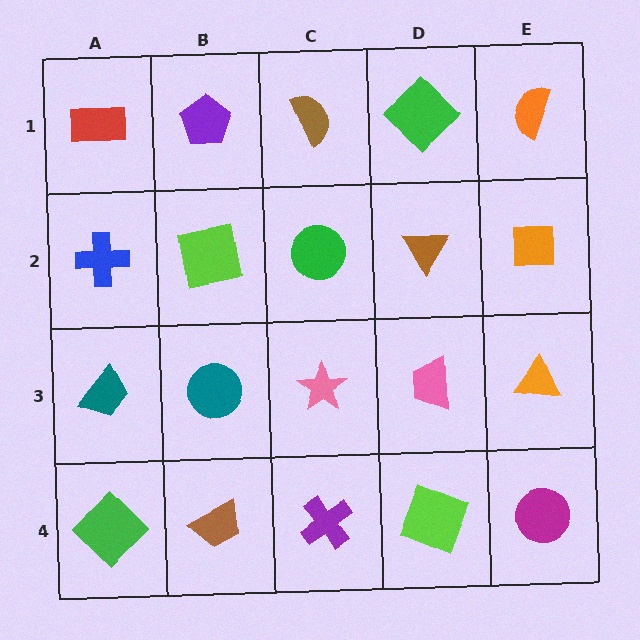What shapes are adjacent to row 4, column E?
An orange triangle (row 3, column E), a lime square (row 4, column D).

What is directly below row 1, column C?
A green circle.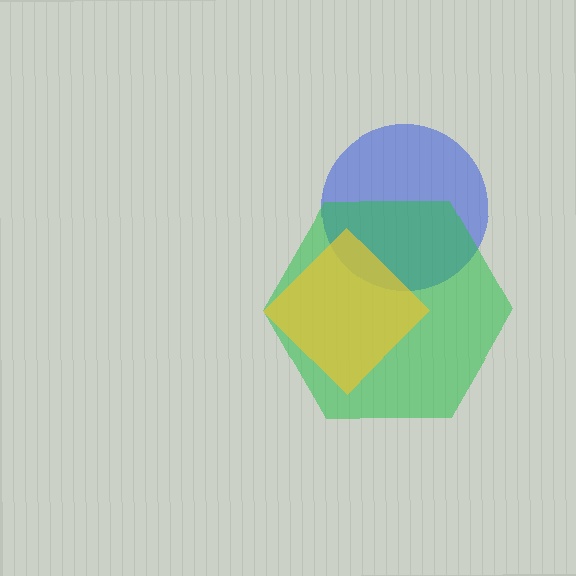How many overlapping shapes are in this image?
There are 3 overlapping shapes in the image.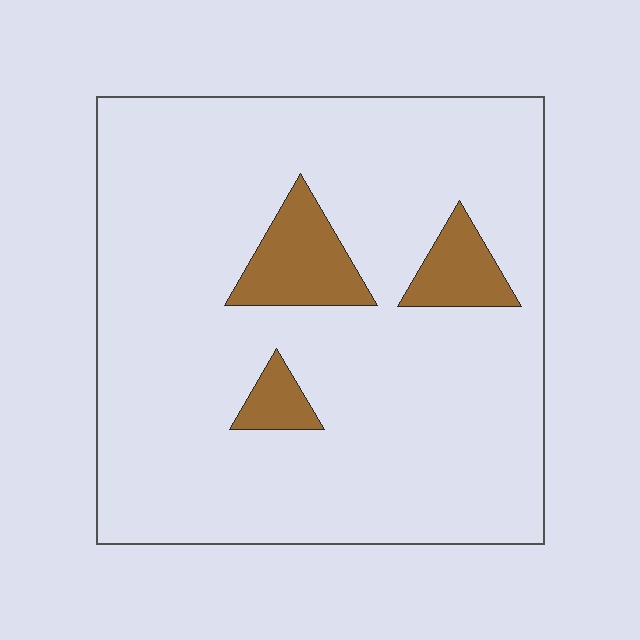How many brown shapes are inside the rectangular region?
3.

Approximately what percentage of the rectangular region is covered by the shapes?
Approximately 10%.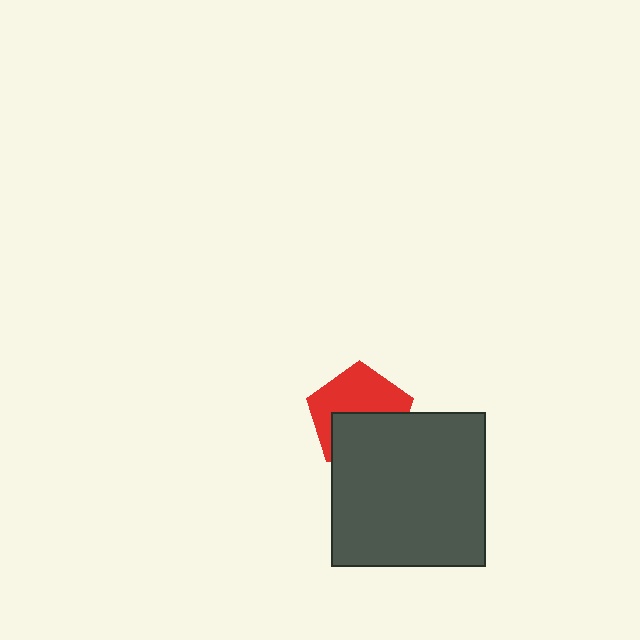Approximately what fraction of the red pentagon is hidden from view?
Roughly 46% of the red pentagon is hidden behind the dark gray square.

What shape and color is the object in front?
The object in front is a dark gray square.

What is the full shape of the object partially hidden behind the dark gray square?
The partially hidden object is a red pentagon.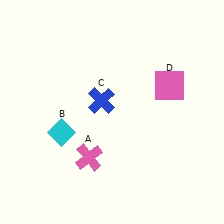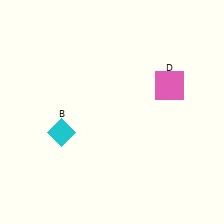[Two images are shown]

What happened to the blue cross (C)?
The blue cross (C) was removed in Image 2. It was in the top-left area of Image 1.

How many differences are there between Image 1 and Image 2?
There are 2 differences between the two images.